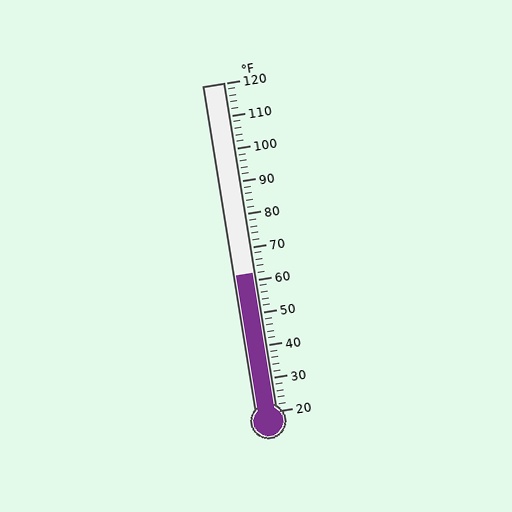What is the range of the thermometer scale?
The thermometer scale ranges from 20°F to 120°F.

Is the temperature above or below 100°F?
The temperature is below 100°F.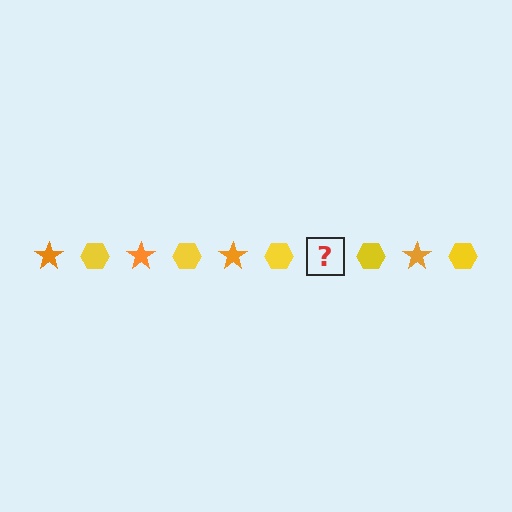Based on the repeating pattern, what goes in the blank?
The blank should be an orange star.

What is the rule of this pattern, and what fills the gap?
The rule is that the pattern alternates between orange star and yellow hexagon. The gap should be filled with an orange star.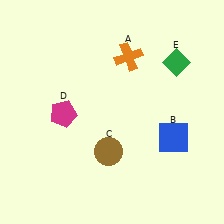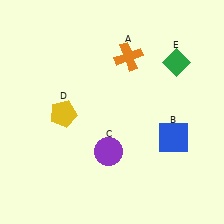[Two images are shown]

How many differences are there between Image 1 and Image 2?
There are 2 differences between the two images.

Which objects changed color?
C changed from brown to purple. D changed from magenta to yellow.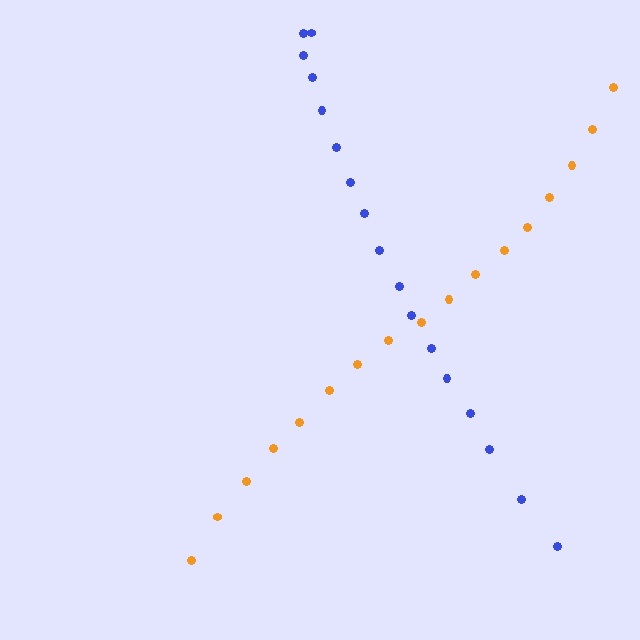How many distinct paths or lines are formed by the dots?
There are 2 distinct paths.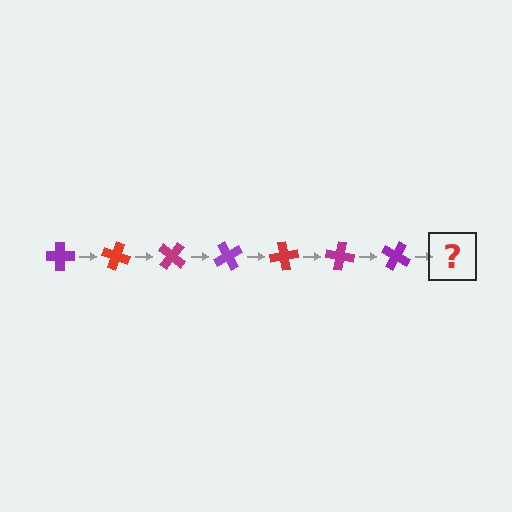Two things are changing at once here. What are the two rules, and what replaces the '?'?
The two rules are that it rotates 20 degrees each step and the color cycles through purple, red, and magenta. The '?' should be a red cross, rotated 140 degrees from the start.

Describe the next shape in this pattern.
It should be a red cross, rotated 140 degrees from the start.